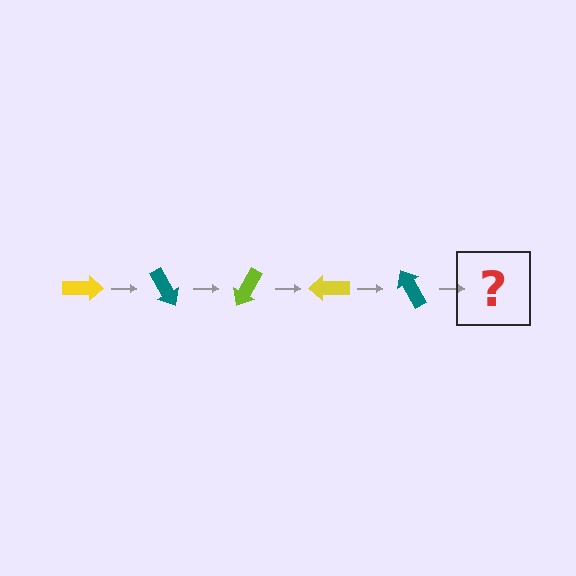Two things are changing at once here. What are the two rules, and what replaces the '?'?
The two rules are that it rotates 60 degrees each step and the color cycles through yellow, teal, and lime. The '?' should be a lime arrow, rotated 300 degrees from the start.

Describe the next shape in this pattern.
It should be a lime arrow, rotated 300 degrees from the start.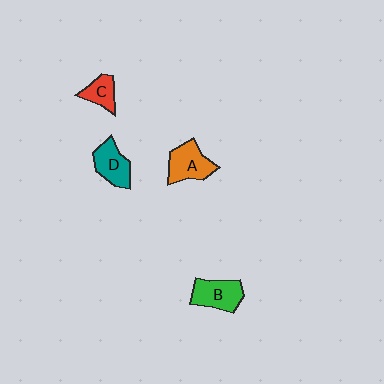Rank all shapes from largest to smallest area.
From largest to smallest: B (green), A (orange), D (teal), C (red).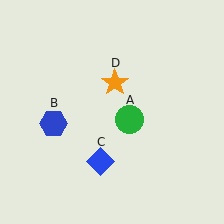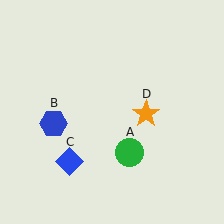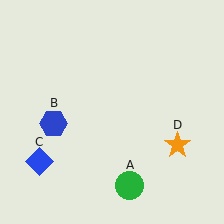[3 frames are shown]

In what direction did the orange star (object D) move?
The orange star (object D) moved down and to the right.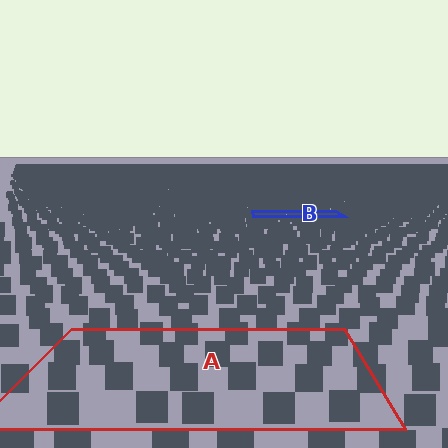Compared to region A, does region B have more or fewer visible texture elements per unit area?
Region B has more texture elements per unit area — they are packed more densely because it is farther away.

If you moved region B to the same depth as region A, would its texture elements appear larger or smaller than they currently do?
They would appear larger. At a closer depth, the same texture elements are projected at a bigger on-screen size.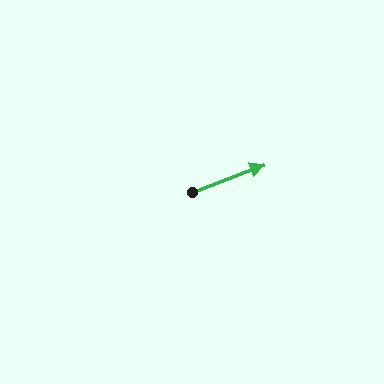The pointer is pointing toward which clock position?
Roughly 2 o'clock.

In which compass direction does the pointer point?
East.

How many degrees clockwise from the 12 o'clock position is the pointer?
Approximately 69 degrees.